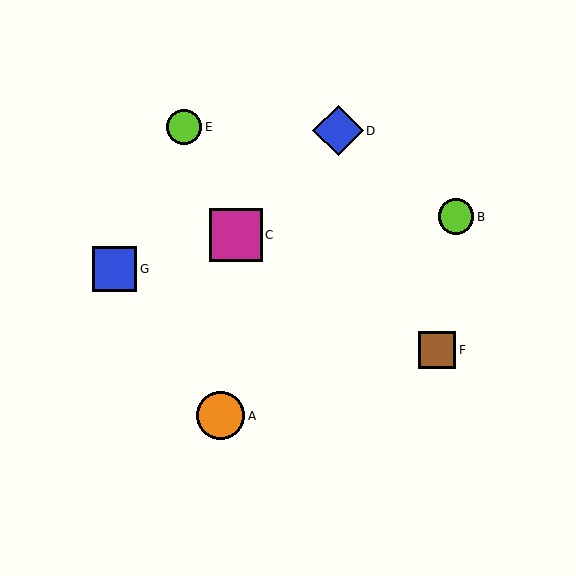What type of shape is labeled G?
Shape G is a blue square.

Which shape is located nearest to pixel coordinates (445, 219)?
The lime circle (labeled B) at (456, 217) is nearest to that location.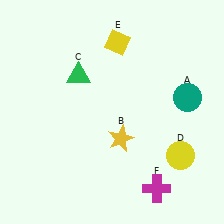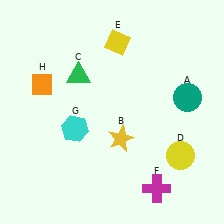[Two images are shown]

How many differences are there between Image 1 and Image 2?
There are 2 differences between the two images.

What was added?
A cyan hexagon (G), an orange diamond (H) were added in Image 2.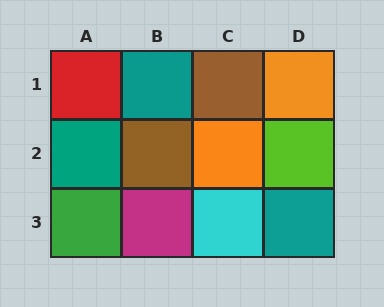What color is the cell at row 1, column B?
Teal.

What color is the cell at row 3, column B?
Magenta.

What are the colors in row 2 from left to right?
Teal, brown, orange, lime.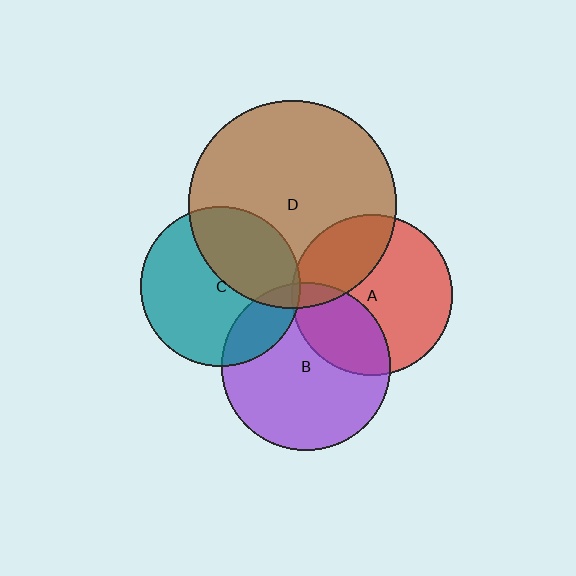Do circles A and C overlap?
Yes.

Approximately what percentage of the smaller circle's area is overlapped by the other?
Approximately 5%.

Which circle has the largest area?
Circle D (brown).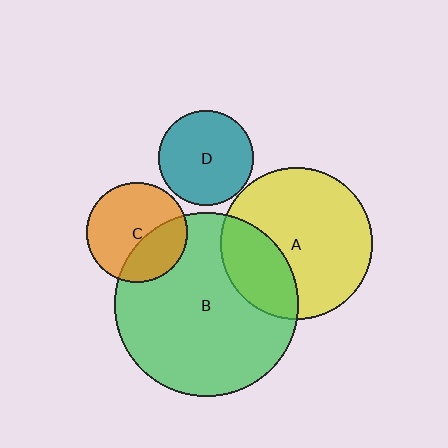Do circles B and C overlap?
Yes.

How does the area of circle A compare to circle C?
Approximately 2.3 times.